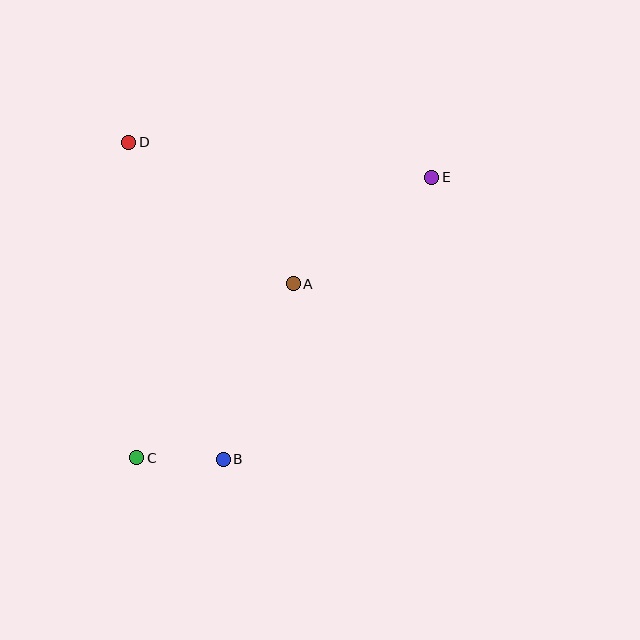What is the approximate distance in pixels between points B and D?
The distance between B and D is approximately 331 pixels.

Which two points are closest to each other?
Points B and C are closest to each other.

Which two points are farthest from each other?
Points C and E are farthest from each other.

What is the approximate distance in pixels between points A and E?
The distance between A and E is approximately 175 pixels.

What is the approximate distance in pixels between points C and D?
The distance between C and D is approximately 316 pixels.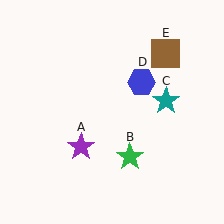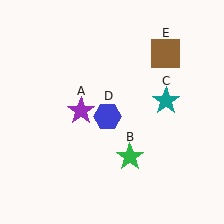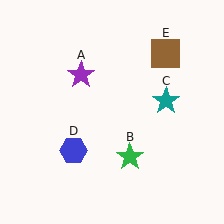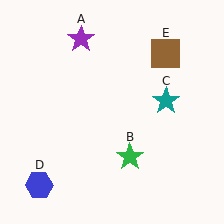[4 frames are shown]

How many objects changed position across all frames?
2 objects changed position: purple star (object A), blue hexagon (object D).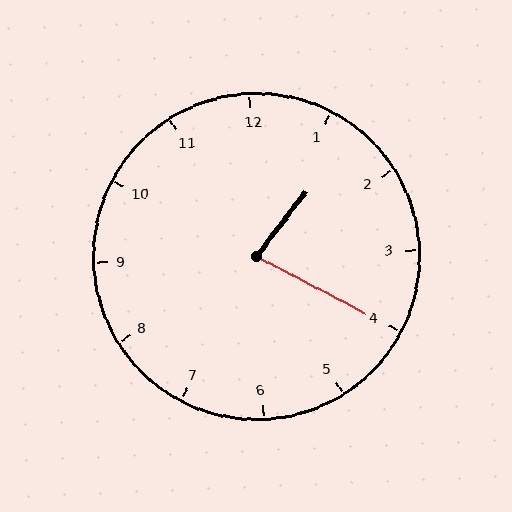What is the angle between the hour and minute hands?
Approximately 80 degrees.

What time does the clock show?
1:20.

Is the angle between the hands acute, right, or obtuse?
It is acute.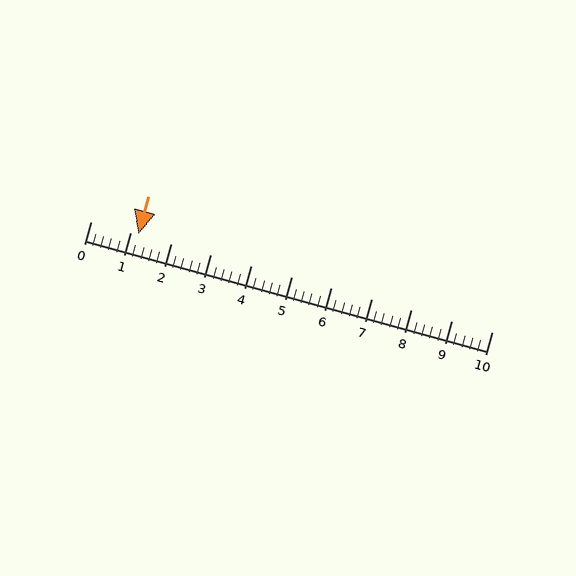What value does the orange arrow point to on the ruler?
The orange arrow points to approximately 1.2.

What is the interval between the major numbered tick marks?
The major tick marks are spaced 1 units apart.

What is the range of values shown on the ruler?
The ruler shows values from 0 to 10.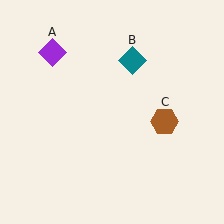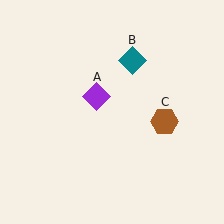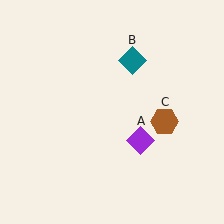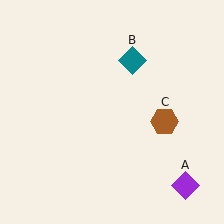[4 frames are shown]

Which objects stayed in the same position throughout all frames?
Teal diamond (object B) and brown hexagon (object C) remained stationary.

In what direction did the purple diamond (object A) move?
The purple diamond (object A) moved down and to the right.